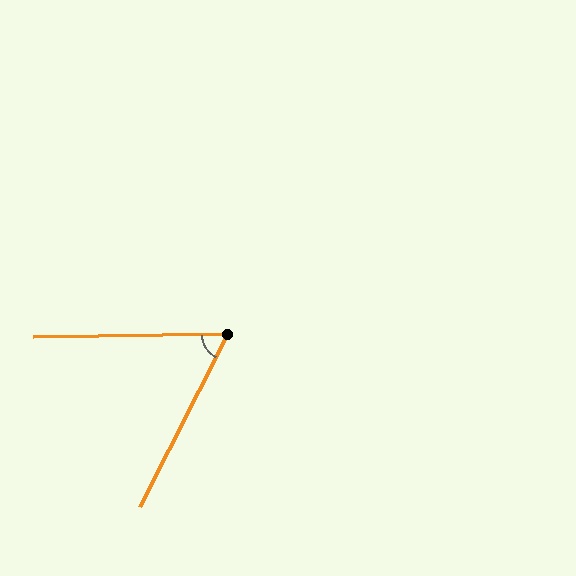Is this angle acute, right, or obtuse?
It is acute.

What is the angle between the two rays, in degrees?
Approximately 62 degrees.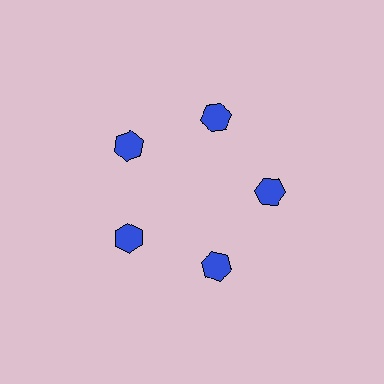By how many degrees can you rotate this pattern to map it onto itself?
The pattern maps onto itself every 72 degrees of rotation.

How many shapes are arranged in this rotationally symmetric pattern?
There are 5 shapes, arranged in 5 groups of 1.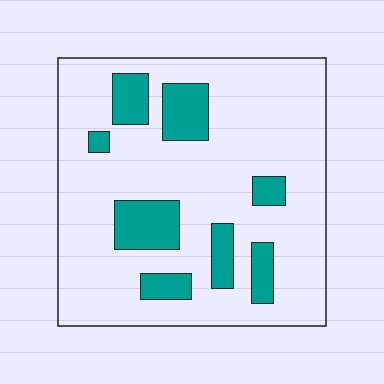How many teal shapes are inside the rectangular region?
8.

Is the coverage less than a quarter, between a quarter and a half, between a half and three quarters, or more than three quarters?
Less than a quarter.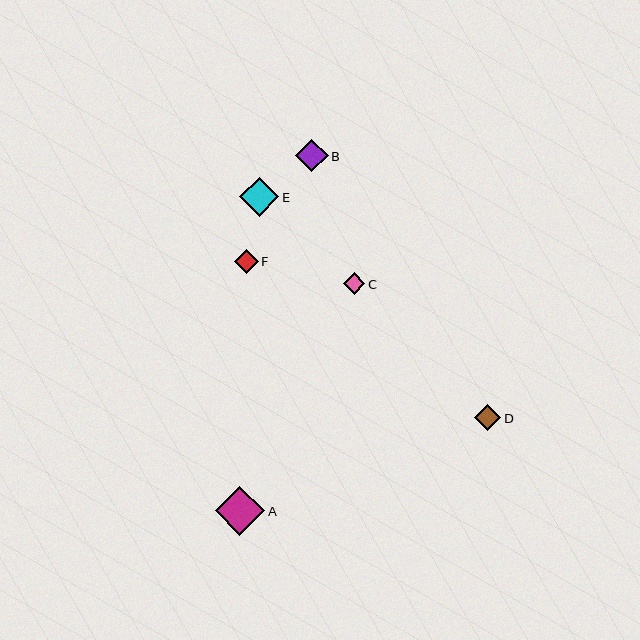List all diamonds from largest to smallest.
From largest to smallest: A, E, B, D, F, C.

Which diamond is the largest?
Diamond A is the largest with a size of approximately 49 pixels.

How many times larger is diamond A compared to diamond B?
Diamond A is approximately 1.5 times the size of diamond B.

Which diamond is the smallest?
Diamond C is the smallest with a size of approximately 22 pixels.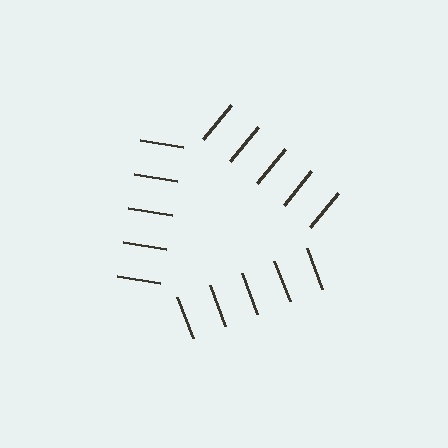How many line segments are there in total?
15 — 5 along each of the 3 edges.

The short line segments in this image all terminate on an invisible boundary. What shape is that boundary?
An illusory triangle — the line segments terminate on its edges but no continuous stroke is drawn.